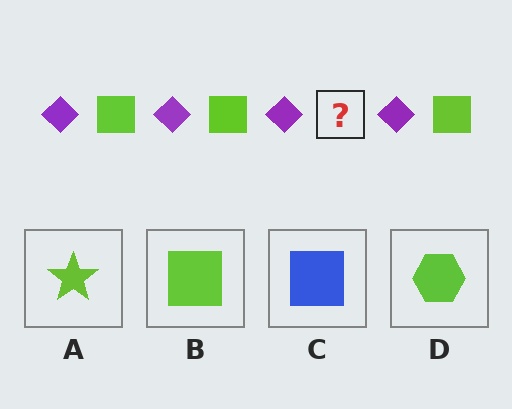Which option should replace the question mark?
Option B.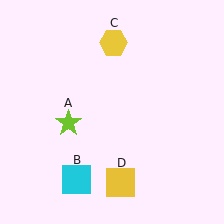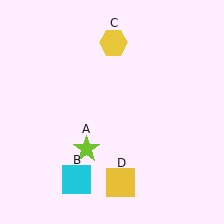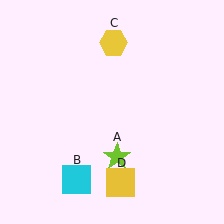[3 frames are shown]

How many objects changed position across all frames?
1 object changed position: lime star (object A).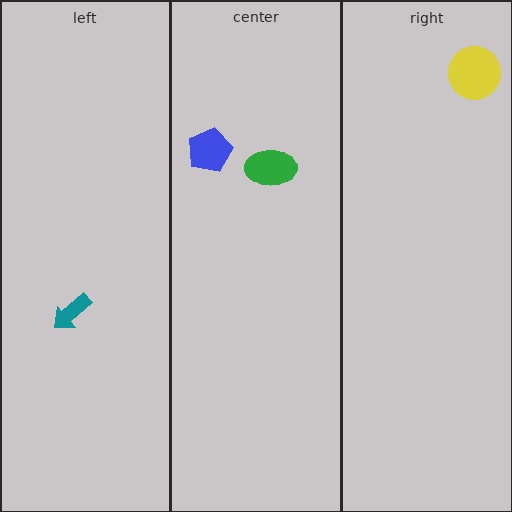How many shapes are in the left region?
1.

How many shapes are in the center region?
2.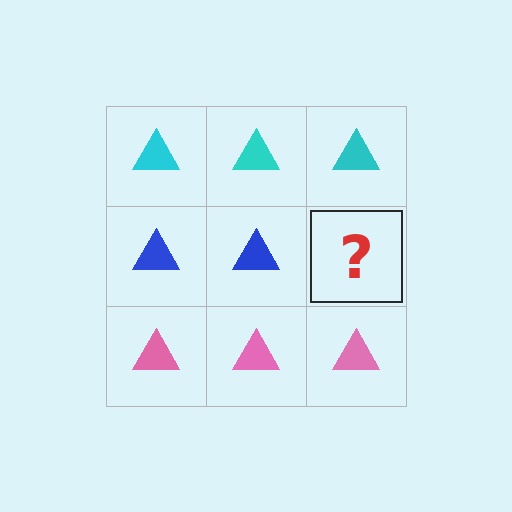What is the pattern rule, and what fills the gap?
The rule is that each row has a consistent color. The gap should be filled with a blue triangle.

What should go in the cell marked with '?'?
The missing cell should contain a blue triangle.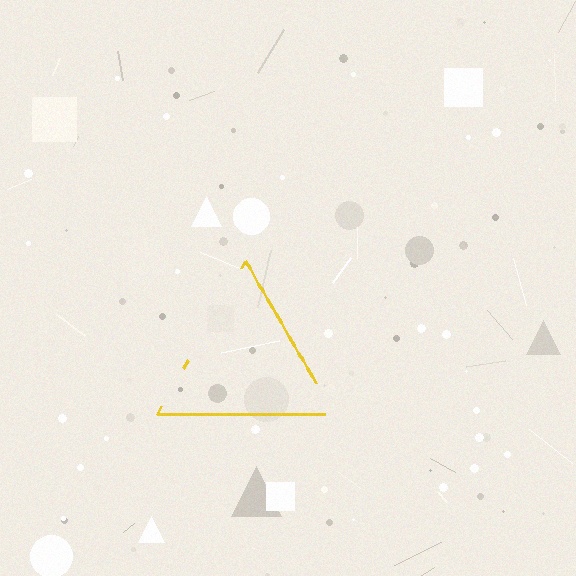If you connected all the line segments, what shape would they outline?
They would outline a triangle.